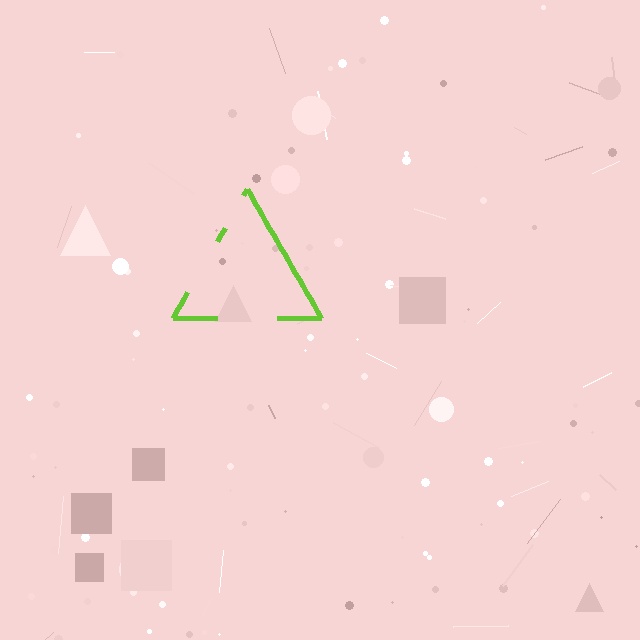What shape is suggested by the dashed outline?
The dashed outline suggests a triangle.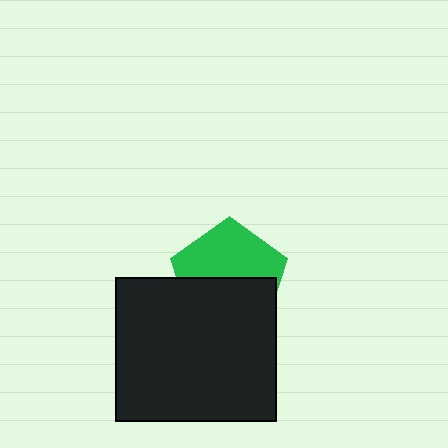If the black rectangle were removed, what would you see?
You would see the complete green pentagon.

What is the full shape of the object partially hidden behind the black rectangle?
The partially hidden object is a green pentagon.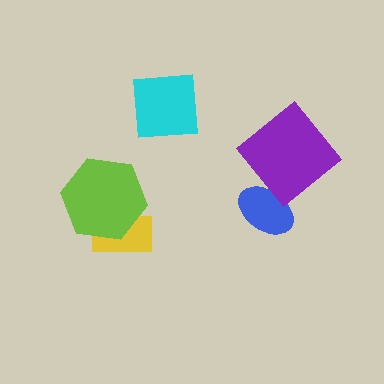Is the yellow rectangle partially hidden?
Yes, it is partially covered by another shape.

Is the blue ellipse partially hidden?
Yes, it is partially covered by another shape.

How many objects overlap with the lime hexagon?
1 object overlaps with the lime hexagon.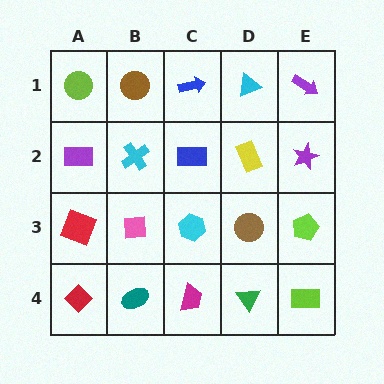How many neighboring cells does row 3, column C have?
4.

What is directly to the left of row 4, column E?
A green triangle.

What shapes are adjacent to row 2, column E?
A purple arrow (row 1, column E), a lime pentagon (row 3, column E), a yellow rectangle (row 2, column D).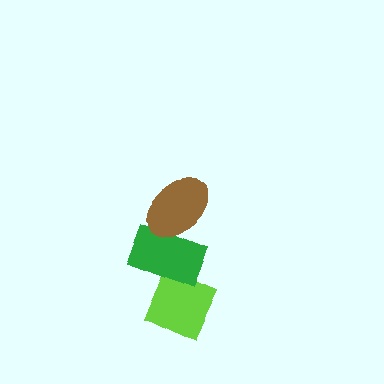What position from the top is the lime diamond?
The lime diamond is 3rd from the top.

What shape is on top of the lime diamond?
The green rectangle is on top of the lime diamond.